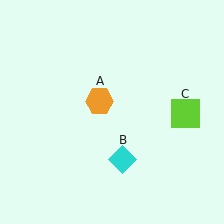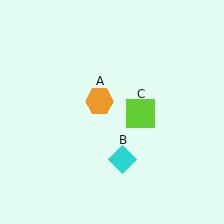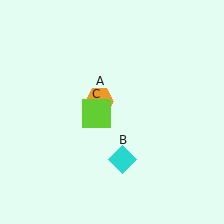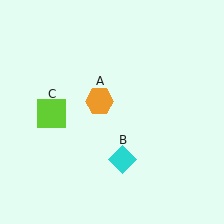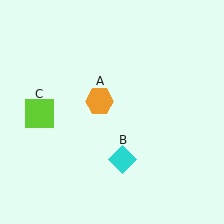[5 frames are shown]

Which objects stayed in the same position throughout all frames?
Orange hexagon (object A) and cyan diamond (object B) remained stationary.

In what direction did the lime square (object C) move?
The lime square (object C) moved left.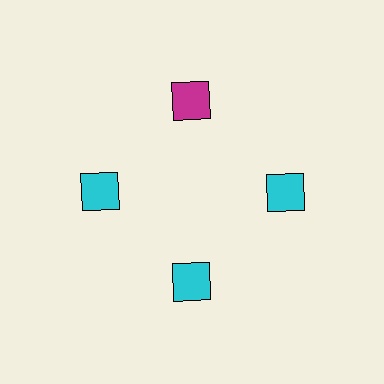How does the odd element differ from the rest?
It has a different color: magenta instead of cyan.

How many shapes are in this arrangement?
There are 4 shapes arranged in a ring pattern.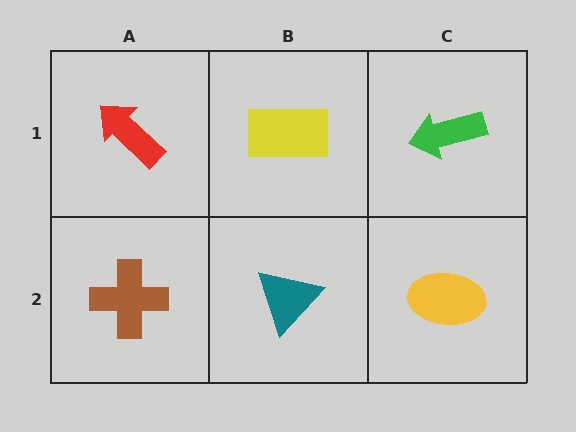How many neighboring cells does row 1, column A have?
2.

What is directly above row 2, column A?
A red arrow.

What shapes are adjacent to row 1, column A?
A brown cross (row 2, column A), a yellow rectangle (row 1, column B).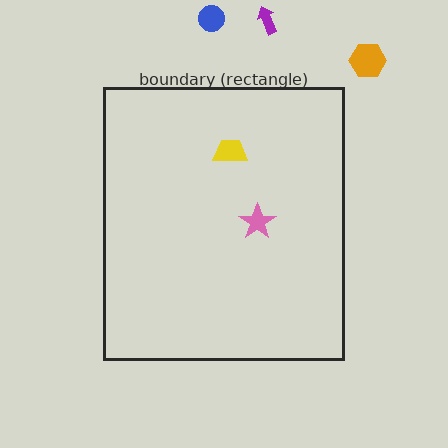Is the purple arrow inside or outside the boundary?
Outside.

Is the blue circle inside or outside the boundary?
Outside.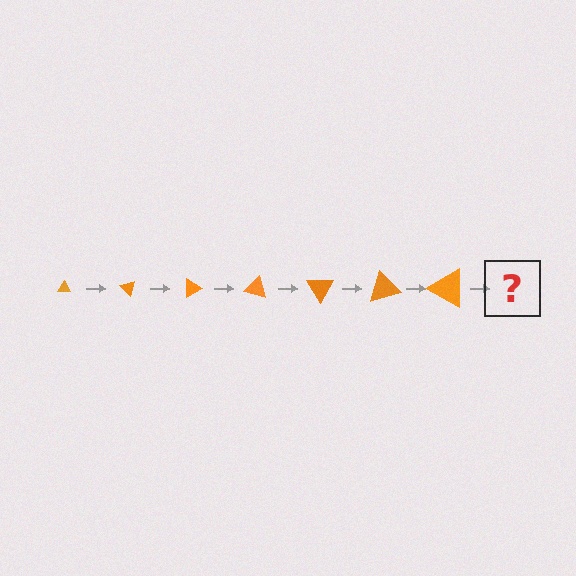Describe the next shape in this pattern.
It should be a triangle, larger than the previous one and rotated 315 degrees from the start.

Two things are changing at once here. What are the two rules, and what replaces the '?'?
The two rules are that the triangle grows larger each step and it rotates 45 degrees each step. The '?' should be a triangle, larger than the previous one and rotated 315 degrees from the start.